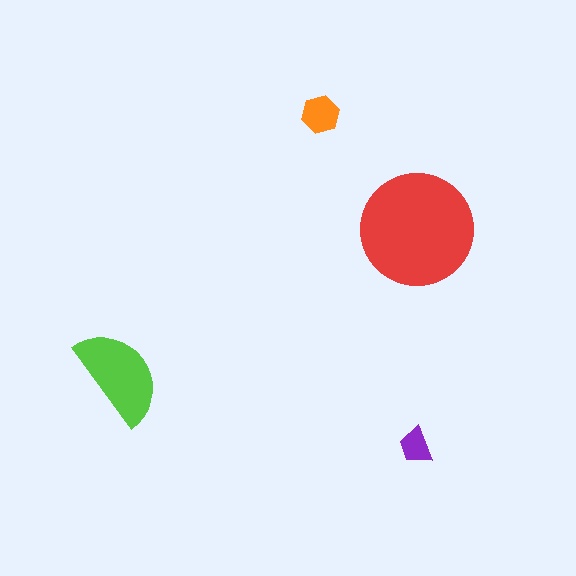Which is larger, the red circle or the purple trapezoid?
The red circle.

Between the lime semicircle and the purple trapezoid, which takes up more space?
The lime semicircle.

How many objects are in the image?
There are 4 objects in the image.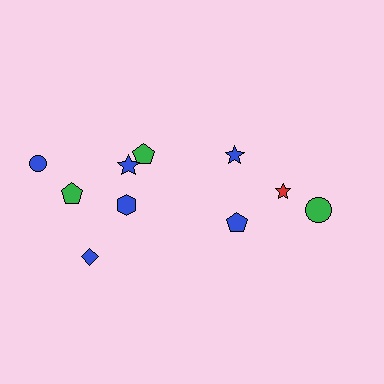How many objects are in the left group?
There are 6 objects.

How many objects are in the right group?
There are 4 objects.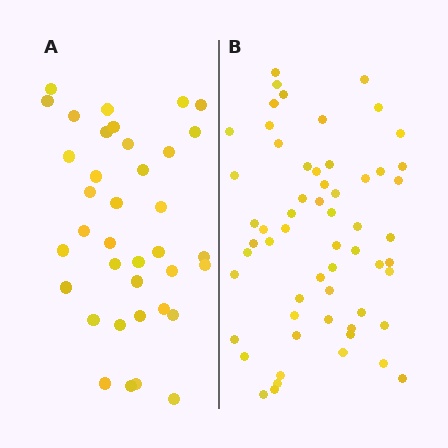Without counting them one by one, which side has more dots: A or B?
Region B (the right region) has more dots.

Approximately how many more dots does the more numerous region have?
Region B has approximately 20 more dots than region A.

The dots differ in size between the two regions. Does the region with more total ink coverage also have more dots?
No. Region A has more total ink coverage because its dots are larger, but region B actually contains more individual dots. Total area can be misleading — the number of items is what matters here.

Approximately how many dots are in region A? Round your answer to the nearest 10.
About 40 dots. (The exact count is 37, which rounds to 40.)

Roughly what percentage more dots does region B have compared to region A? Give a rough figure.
About 60% more.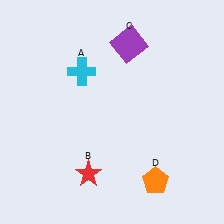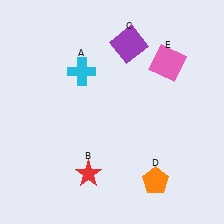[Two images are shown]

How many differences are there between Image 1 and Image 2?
There is 1 difference between the two images.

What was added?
A pink square (E) was added in Image 2.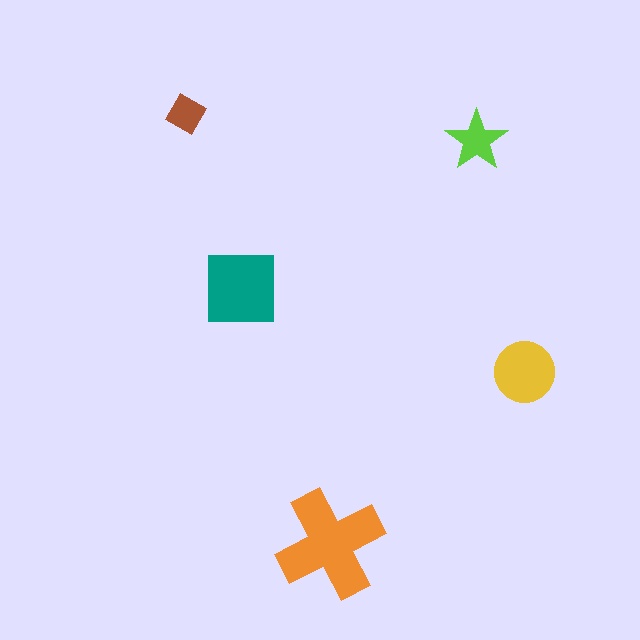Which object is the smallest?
The brown diamond.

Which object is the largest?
The orange cross.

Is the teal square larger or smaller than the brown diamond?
Larger.